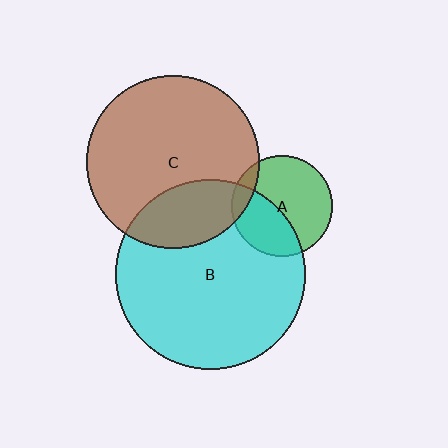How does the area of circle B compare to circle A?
Approximately 3.6 times.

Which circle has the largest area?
Circle B (cyan).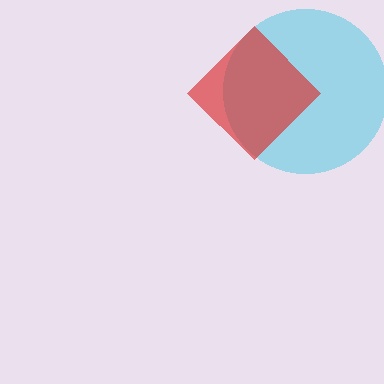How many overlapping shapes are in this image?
There are 2 overlapping shapes in the image.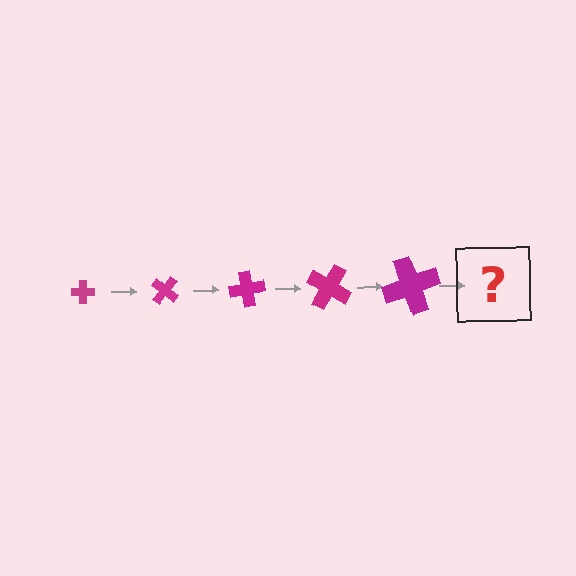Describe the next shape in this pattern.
It should be a cross, larger than the previous one and rotated 200 degrees from the start.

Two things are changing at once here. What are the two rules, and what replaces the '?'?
The two rules are that the cross grows larger each step and it rotates 40 degrees each step. The '?' should be a cross, larger than the previous one and rotated 200 degrees from the start.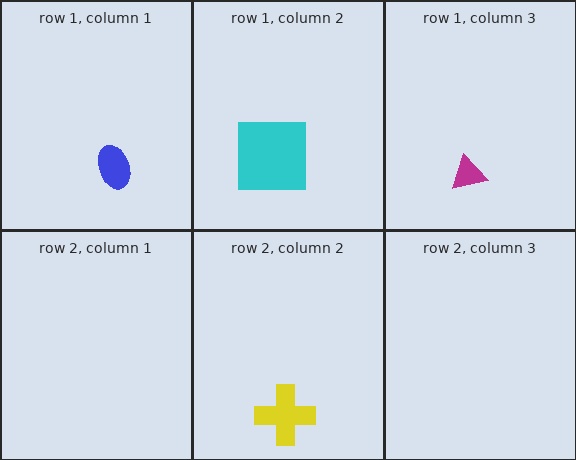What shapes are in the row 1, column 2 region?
The cyan square.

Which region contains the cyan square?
The row 1, column 2 region.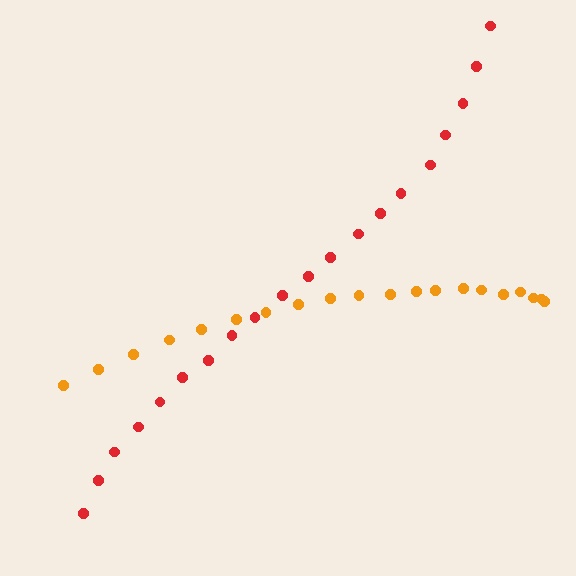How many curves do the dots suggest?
There are 2 distinct paths.